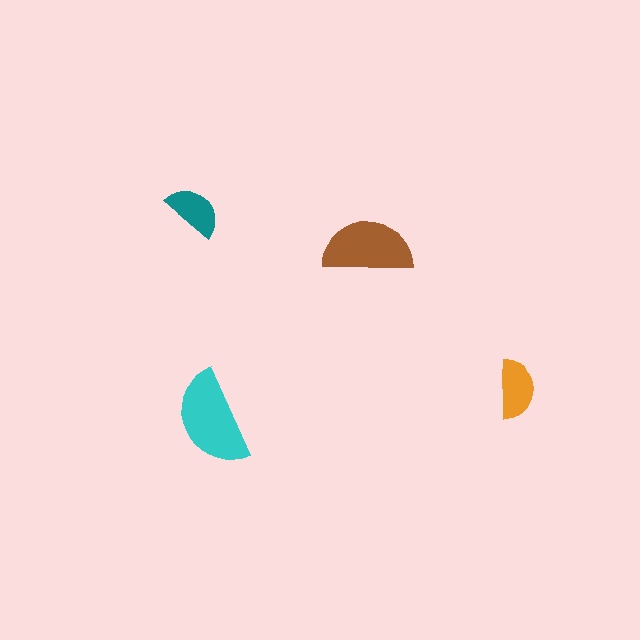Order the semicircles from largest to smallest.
the cyan one, the brown one, the orange one, the teal one.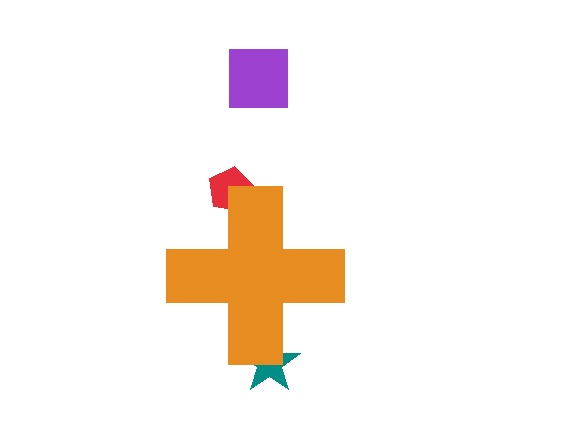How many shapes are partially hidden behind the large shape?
2 shapes are partially hidden.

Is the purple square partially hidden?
No, the purple square is fully visible.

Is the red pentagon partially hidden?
Yes, the red pentagon is partially hidden behind the orange cross.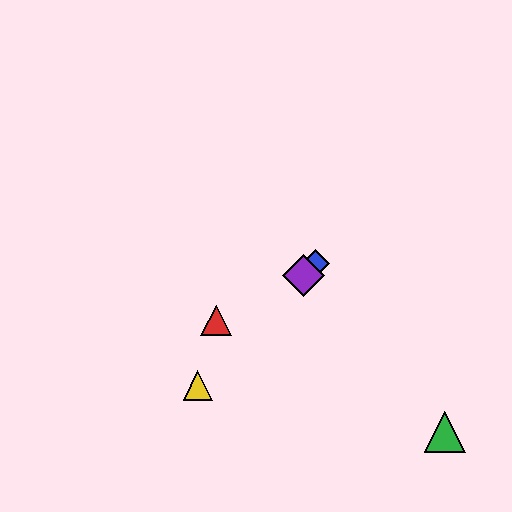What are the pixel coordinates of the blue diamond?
The blue diamond is at (315, 263).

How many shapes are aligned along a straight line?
3 shapes (the blue diamond, the yellow triangle, the purple diamond) are aligned along a straight line.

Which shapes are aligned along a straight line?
The blue diamond, the yellow triangle, the purple diamond are aligned along a straight line.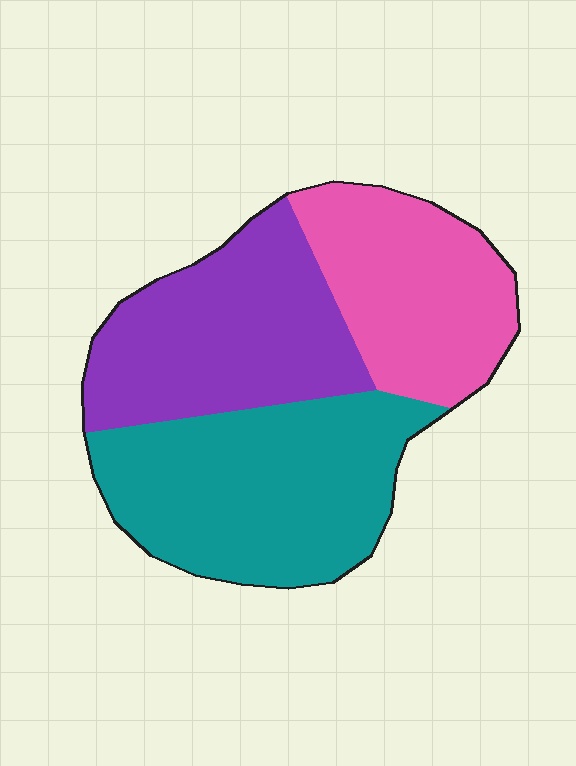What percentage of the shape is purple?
Purple takes up about one third (1/3) of the shape.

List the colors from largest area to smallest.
From largest to smallest: teal, purple, pink.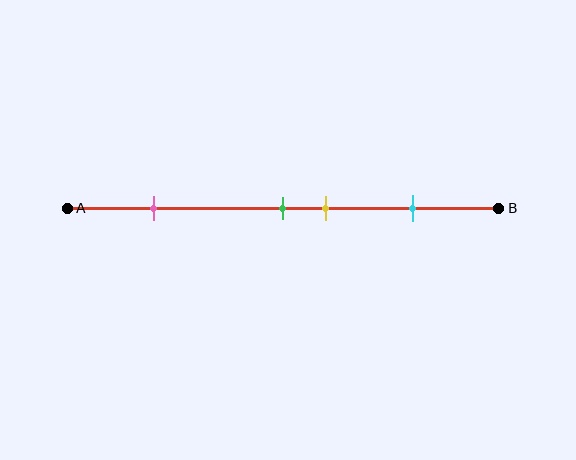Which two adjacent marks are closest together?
The green and yellow marks are the closest adjacent pair.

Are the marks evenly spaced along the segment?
No, the marks are not evenly spaced.